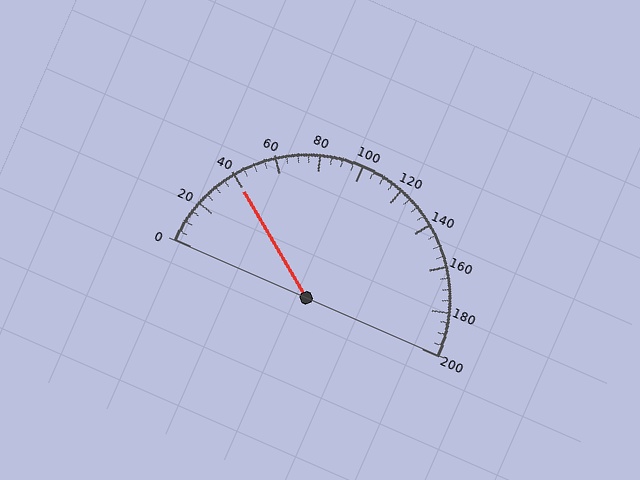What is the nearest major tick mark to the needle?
The nearest major tick mark is 40.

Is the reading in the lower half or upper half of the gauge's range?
The reading is in the lower half of the range (0 to 200).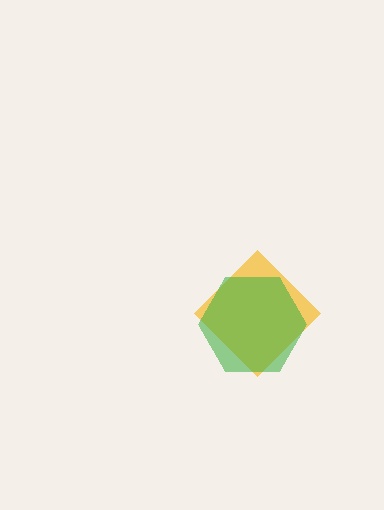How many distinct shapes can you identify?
There are 2 distinct shapes: a yellow diamond, a green hexagon.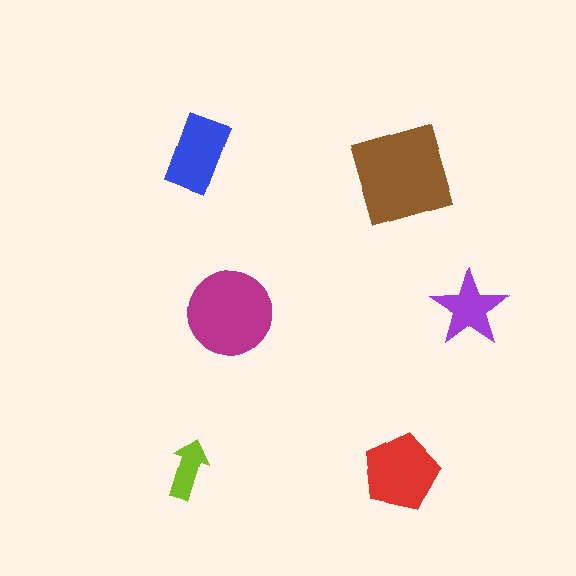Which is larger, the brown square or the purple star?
The brown square.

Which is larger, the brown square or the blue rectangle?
The brown square.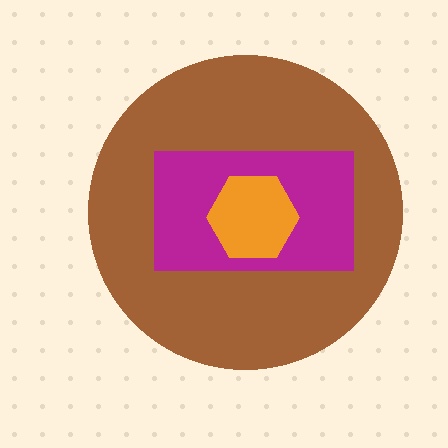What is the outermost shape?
The brown circle.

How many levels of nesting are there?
3.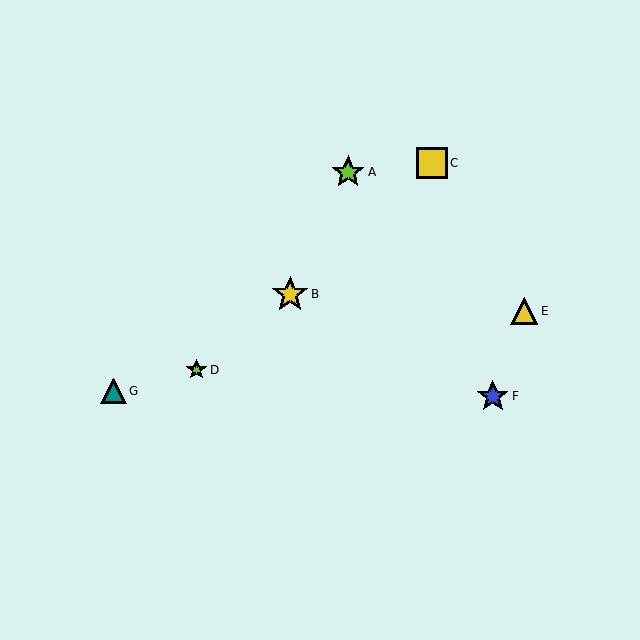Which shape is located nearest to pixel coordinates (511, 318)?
The yellow triangle (labeled E) at (524, 311) is nearest to that location.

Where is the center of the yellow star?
The center of the yellow star is at (290, 294).